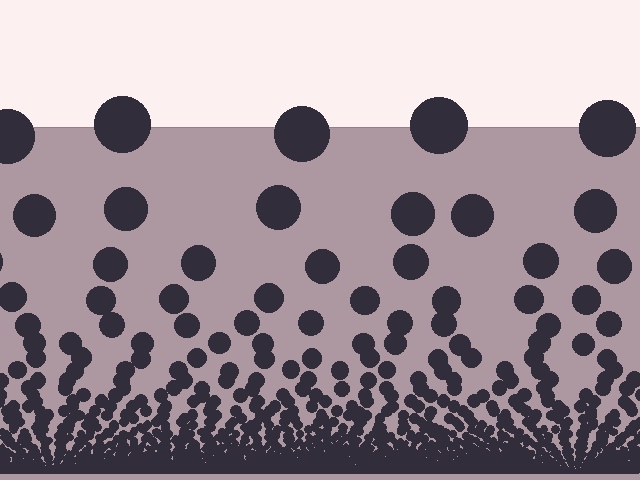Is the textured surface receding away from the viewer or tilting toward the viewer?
The surface appears to tilt toward the viewer. Texture elements get larger and sparser toward the top.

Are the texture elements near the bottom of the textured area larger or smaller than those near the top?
Smaller. The gradient is inverted — elements near the bottom are smaller and denser.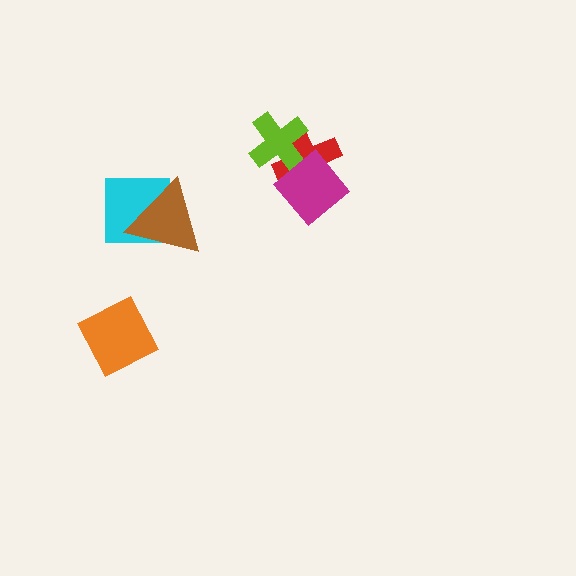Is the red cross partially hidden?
Yes, it is partially covered by another shape.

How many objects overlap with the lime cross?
2 objects overlap with the lime cross.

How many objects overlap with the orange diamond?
0 objects overlap with the orange diamond.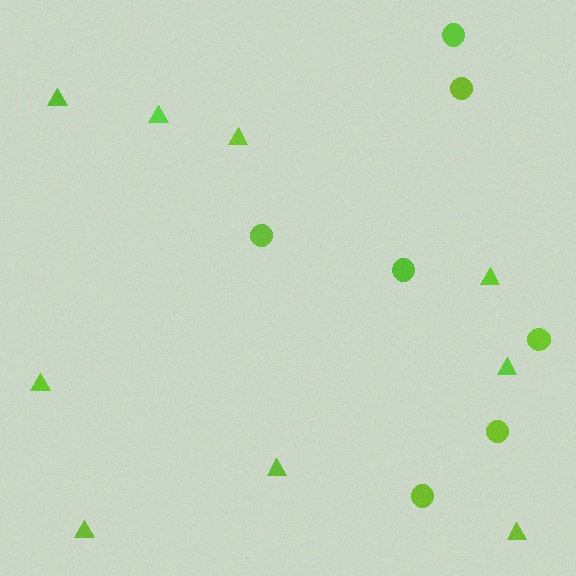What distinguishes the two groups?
There are 2 groups: one group of circles (7) and one group of triangles (9).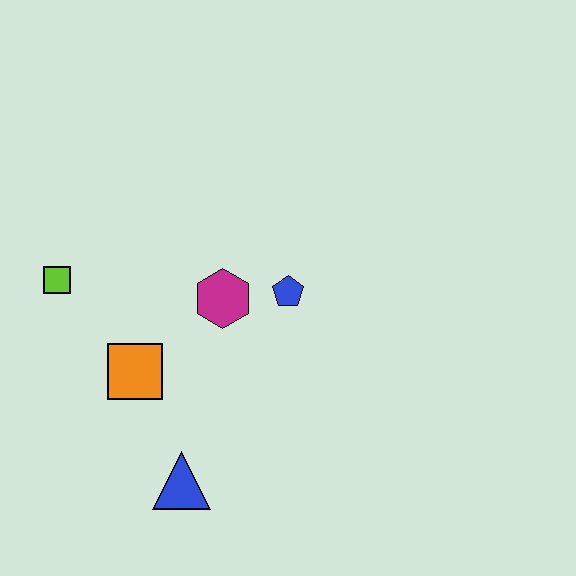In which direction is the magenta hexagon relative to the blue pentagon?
The magenta hexagon is to the left of the blue pentagon.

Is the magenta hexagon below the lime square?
Yes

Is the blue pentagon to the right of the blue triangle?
Yes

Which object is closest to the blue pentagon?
The magenta hexagon is closest to the blue pentagon.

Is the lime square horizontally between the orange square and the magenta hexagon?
No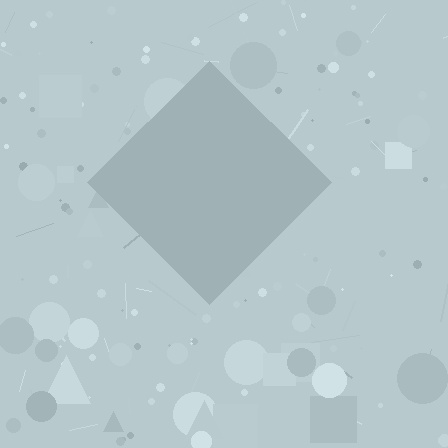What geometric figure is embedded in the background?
A diamond is embedded in the background.